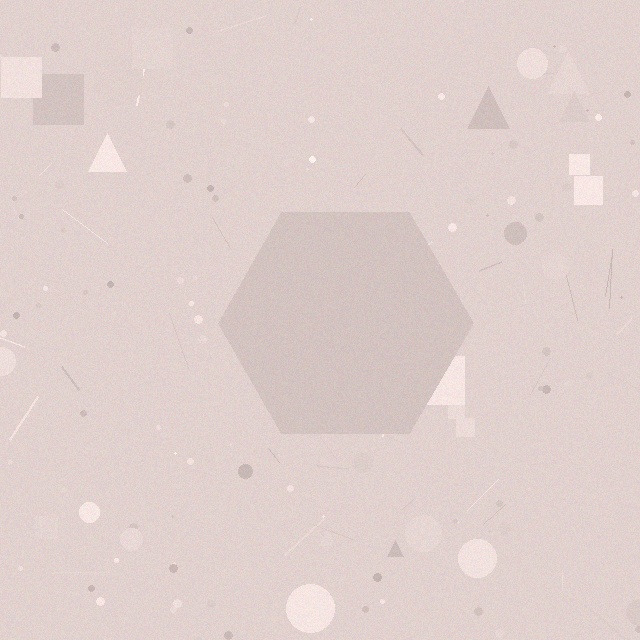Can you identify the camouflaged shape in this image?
The camouflaged shape is a hexagon.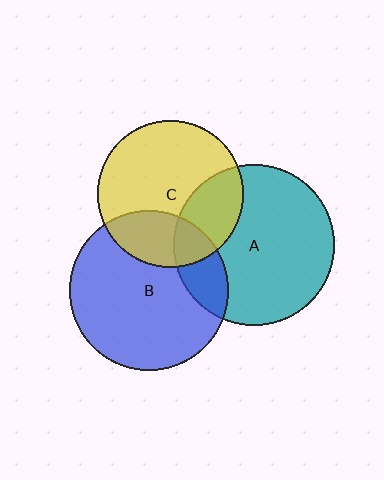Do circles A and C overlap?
Yes.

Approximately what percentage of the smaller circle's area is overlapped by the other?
Approximately 25%.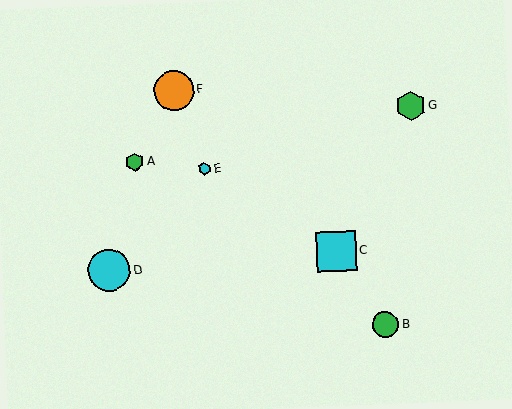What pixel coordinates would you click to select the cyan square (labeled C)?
Click at (336, 251) to select the cyan square C.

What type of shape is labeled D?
Shape D is a cyan circle.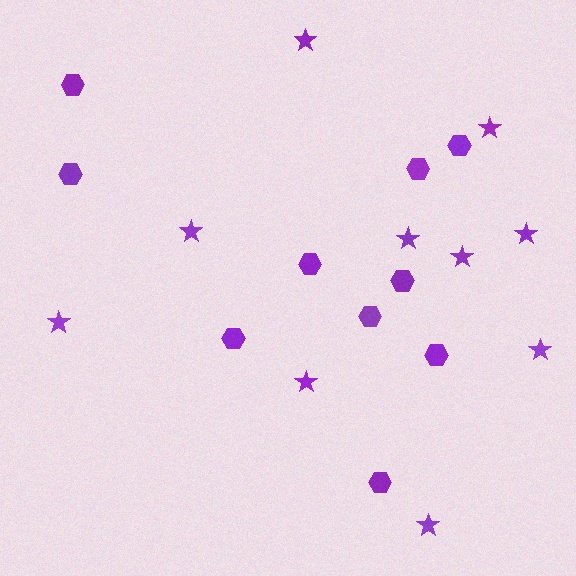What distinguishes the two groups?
There are 2 groups: one group of stars (10) and one group of hexagons (10).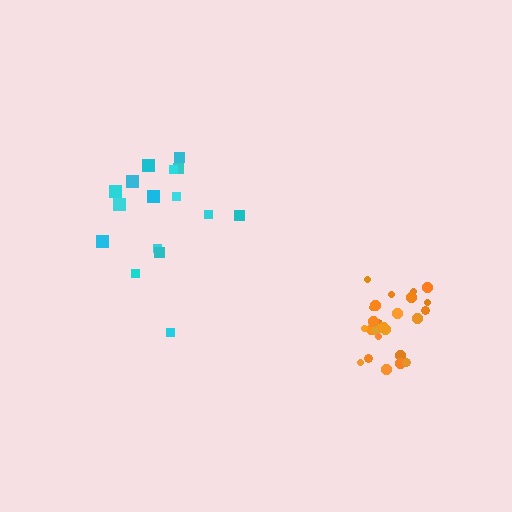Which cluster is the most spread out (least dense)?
Cyan.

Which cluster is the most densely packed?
Orange.